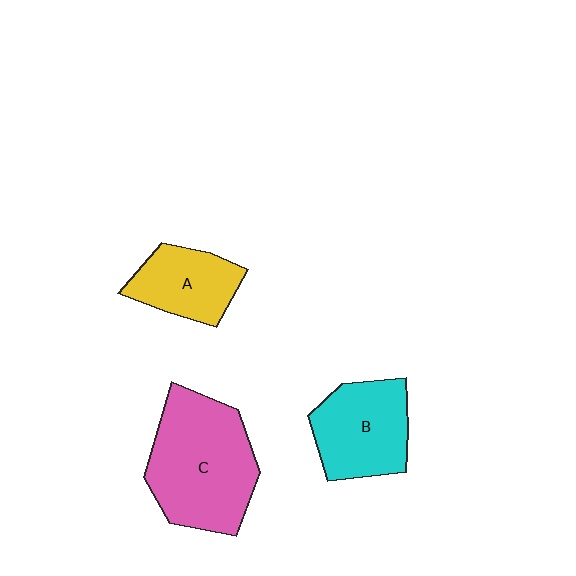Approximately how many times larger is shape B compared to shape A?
Approximately 1.3 times.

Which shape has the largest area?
Shape C (pink).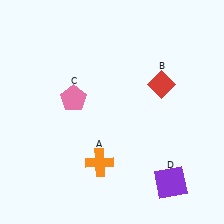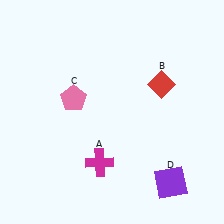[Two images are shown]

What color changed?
The cross (A) changed from orange in Image 1 to magenta in Image 2.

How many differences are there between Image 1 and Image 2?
There is 1 difference between the two images.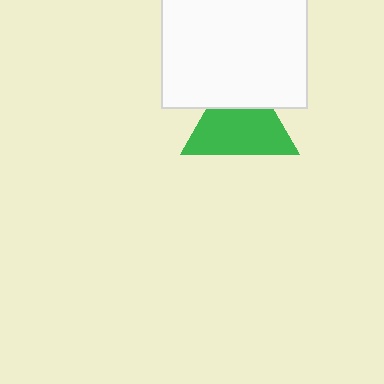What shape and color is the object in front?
The object in front is a white square.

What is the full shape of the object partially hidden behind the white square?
The partially hidden object is a green triangle.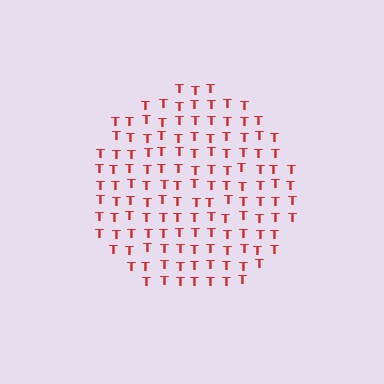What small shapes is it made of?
It is made of small letter T's.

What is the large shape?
The large shape is a circle.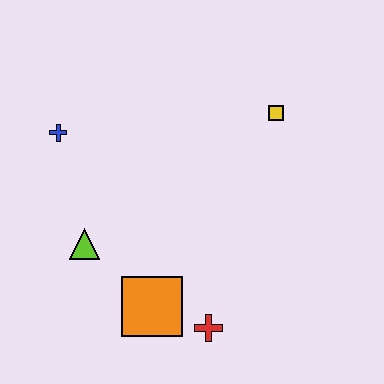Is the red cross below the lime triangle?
Yes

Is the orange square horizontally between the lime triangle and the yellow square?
Yes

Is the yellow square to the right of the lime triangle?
Yes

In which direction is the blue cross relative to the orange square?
The blue cross is above the orange square.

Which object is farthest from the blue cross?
The red cross is farthest from the blue cross.